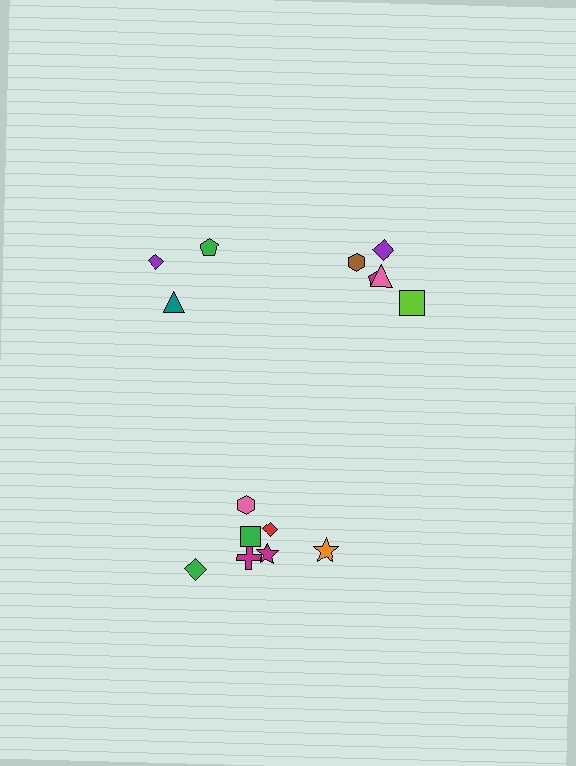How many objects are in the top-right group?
There are 5 objects.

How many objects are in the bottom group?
There are 7 objects.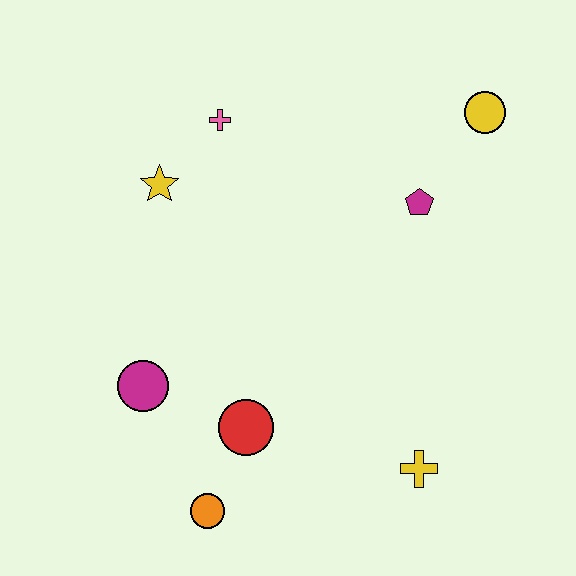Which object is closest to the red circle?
The orange circle is closest to the red circle.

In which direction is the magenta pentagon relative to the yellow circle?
The magenta pentagon is below the yellow circle.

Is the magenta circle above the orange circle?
Yes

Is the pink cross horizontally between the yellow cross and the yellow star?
Yes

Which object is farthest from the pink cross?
The yellow cross is farthest from the pink cross.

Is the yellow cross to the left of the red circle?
No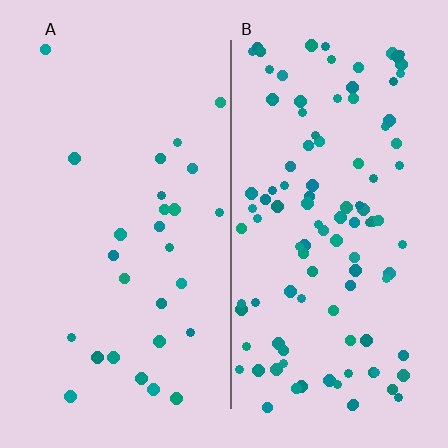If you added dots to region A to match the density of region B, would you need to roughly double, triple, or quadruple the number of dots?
Approximately quadruple.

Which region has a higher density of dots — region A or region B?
B (the right).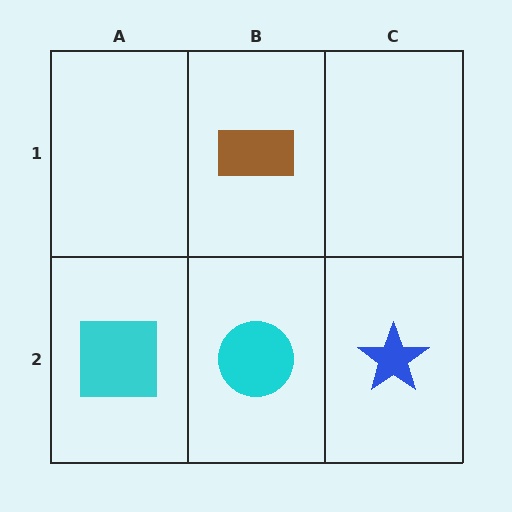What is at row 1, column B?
A brown rectangle.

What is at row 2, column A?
A cyan square.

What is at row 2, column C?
A blue star.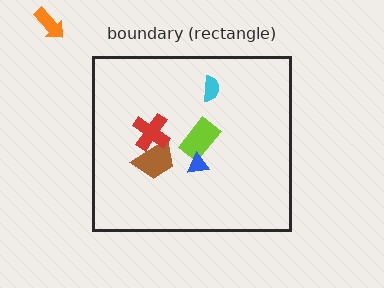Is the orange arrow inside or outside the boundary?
Outside.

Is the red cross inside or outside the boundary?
Inside.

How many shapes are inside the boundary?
5 inside, 1 outside.